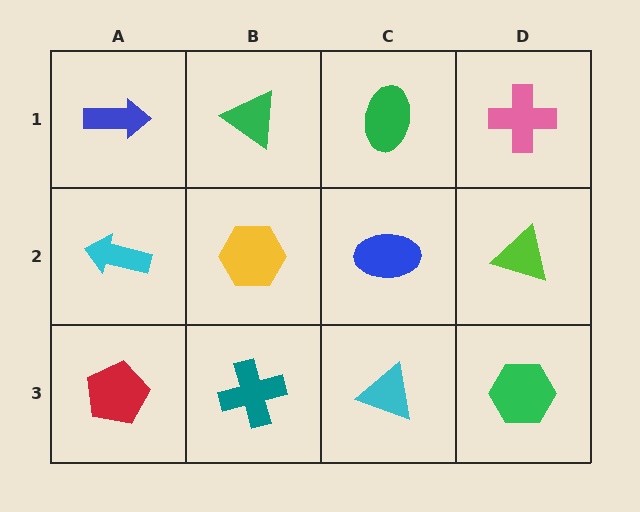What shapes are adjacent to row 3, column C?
A blue ellipse (row 2, column C), a teal cross (row 3, column B), a green hexagon (row 3, column D).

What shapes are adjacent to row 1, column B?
A yellow hexagon (row 2, column B), a blue arrow (row 1, column A), a green ellipse (row 1, column C).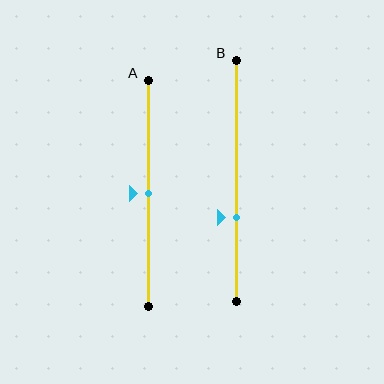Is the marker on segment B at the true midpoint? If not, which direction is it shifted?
No, the marker on segment B is shifted downward by about 15% of the segment length.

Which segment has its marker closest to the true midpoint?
Segment A has its marker closest to the true midpoint.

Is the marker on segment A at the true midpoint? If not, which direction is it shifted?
Yes, the marker on segment A is at the true midpoint.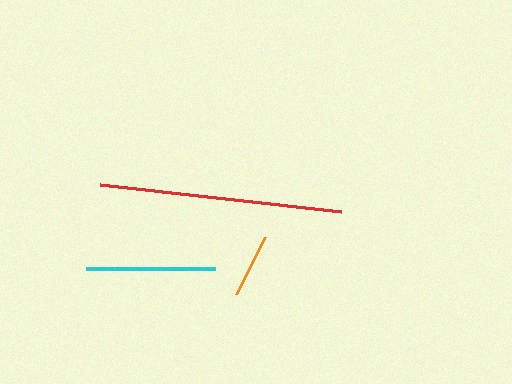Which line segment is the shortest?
The orange line is the shortest at approximately 64 pixels.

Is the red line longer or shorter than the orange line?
The red line is longer than the orange line.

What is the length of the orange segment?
The orange segment is approximately 64 pixels long.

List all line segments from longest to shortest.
From longest to shortest: red, cyan, orange.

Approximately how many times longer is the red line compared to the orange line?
The red line is approximately 3.8 times the length of the orange line.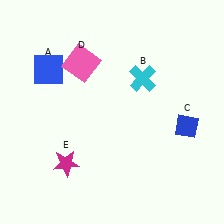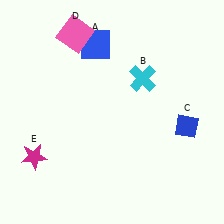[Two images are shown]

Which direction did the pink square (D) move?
The pink square (D) moved up.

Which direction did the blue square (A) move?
The blue square (A) moved right.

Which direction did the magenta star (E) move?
The magenta star (E) moved left.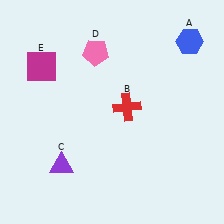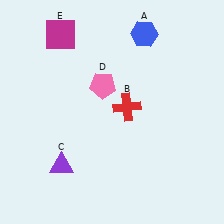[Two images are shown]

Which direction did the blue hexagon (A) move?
The blue hexagon (A) moved left.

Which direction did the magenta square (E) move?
The magenta square (E) moved up.